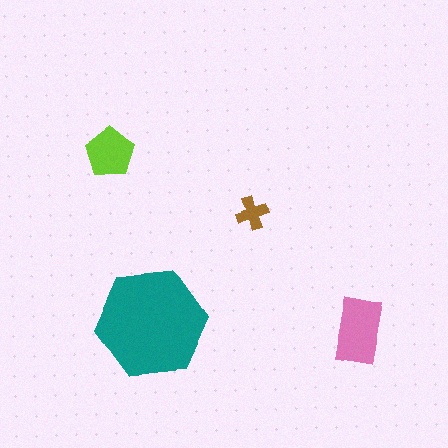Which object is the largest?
The teal hexagon.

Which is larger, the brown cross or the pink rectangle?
The pink rectangle.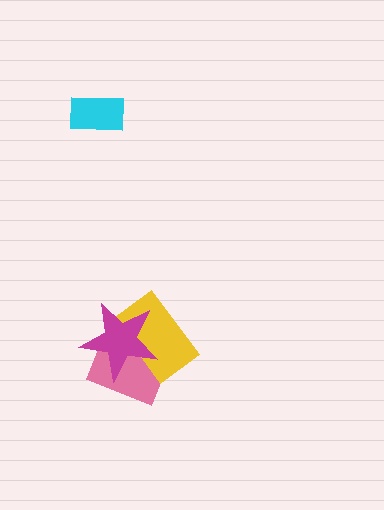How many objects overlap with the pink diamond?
2 objects overlap with the pink diamond.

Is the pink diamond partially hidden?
Yes, it is partially covered by another shape.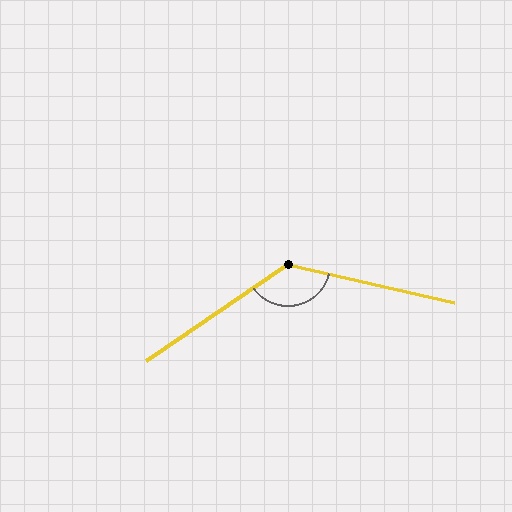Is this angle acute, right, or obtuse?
It is obtuse.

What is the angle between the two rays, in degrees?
Approximately 133 degrees.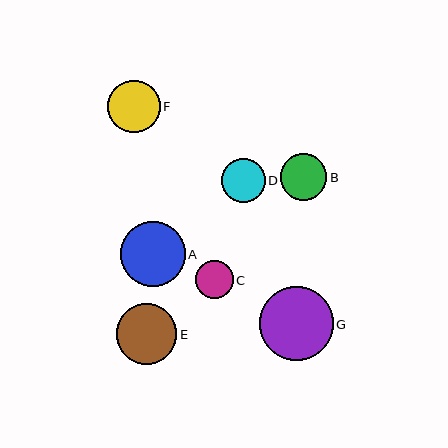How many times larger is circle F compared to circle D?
Circle F is approximately 1.2 times the size of circle D.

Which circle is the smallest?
Circle C is the smallest with a size of approximately 38 pixels.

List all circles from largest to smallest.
From largest to smallest: G, A, E, F, B, D, C.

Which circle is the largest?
Circle G is the largest with a size of approximately 74 pixels.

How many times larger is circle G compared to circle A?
Circle G is approximately 1.1 times the size of circle A.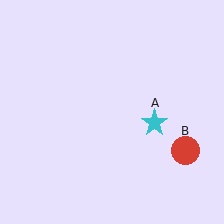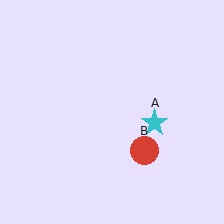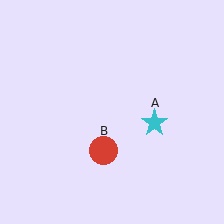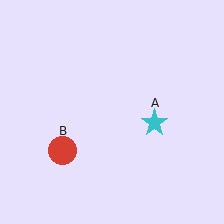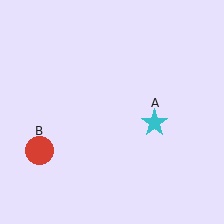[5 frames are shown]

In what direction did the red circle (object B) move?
The red circle (object B) moved left.